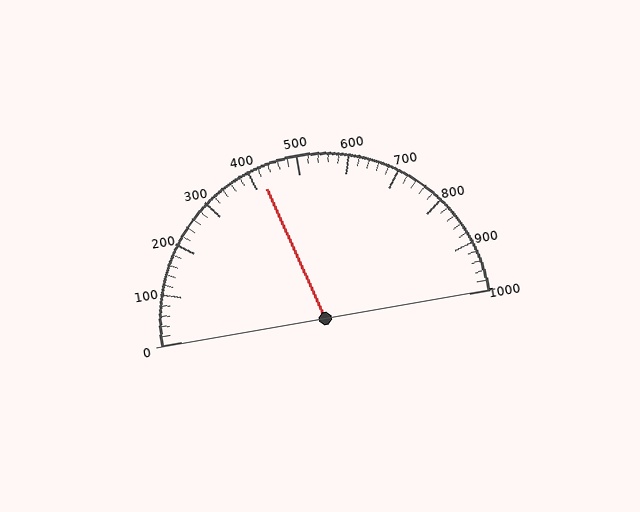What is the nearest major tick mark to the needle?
The nearest major tick mark is 400.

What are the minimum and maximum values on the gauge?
The gauge ranges from 0 to 1000.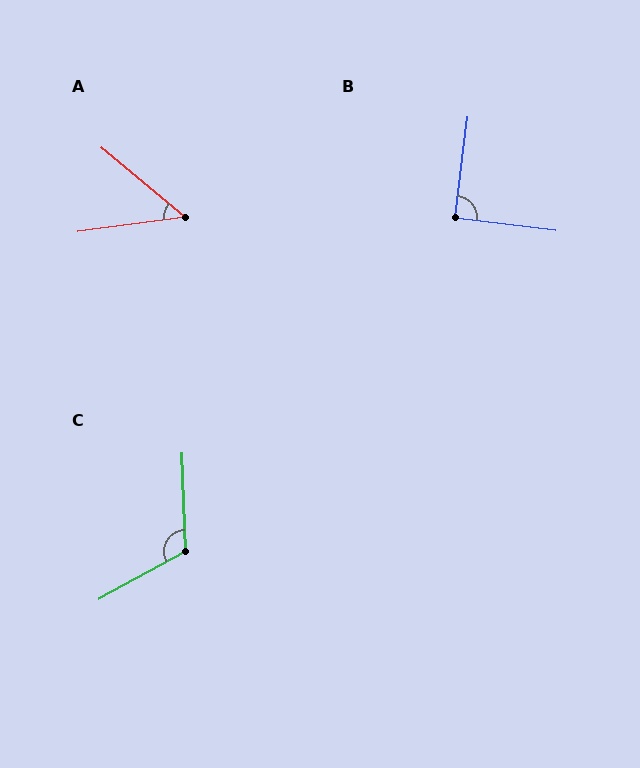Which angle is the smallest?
A, at approximately 47 degrees.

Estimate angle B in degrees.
Approximately 90 degrees.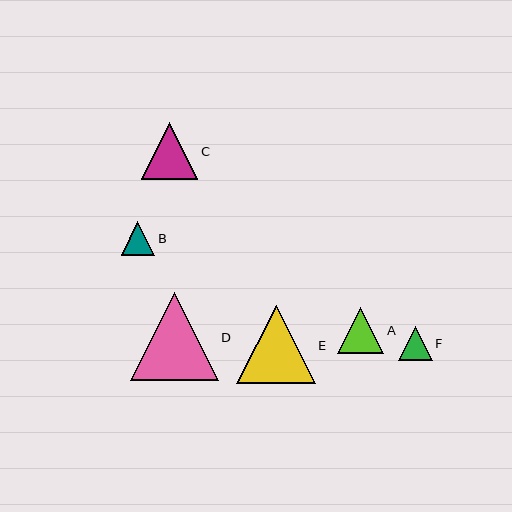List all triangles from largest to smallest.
From largest to smallest: D, E, C, A, B, F.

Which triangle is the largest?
Triangle D is the largest with a size of approximately 88 pixels.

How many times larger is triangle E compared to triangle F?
Triangle E is approximately 2.3 times the size of triangle F.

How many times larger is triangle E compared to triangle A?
Triangle E is approximately 1.7 times the size of triangle A.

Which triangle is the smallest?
Triangle F is the smallest with a size of approximately 34 pixels.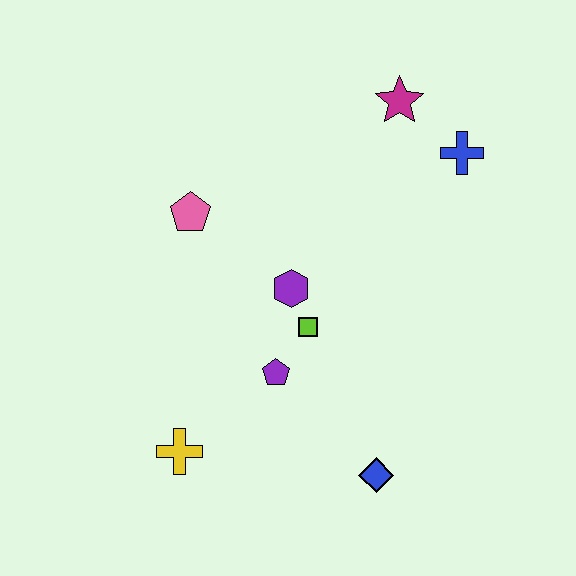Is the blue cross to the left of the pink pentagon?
No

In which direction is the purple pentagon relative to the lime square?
The purple pentagon is below the lime square.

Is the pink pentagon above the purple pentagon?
Yes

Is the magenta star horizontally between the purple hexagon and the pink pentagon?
No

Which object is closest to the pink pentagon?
The purple hexagon is closest to the pink pentagon.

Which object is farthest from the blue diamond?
The magenta star is farthest from the blue diamond.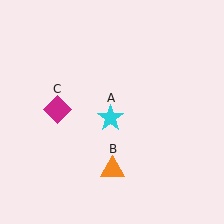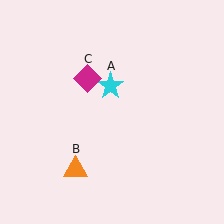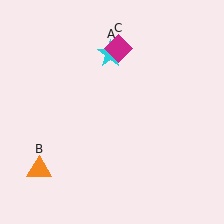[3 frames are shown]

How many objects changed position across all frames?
3 objects changed position: cyan star (object A), orange triangle (object B), magenta diamond (object C).